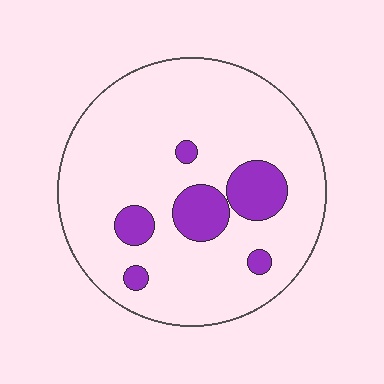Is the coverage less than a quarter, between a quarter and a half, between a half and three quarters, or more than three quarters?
Less than a quarter.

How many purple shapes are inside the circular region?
6.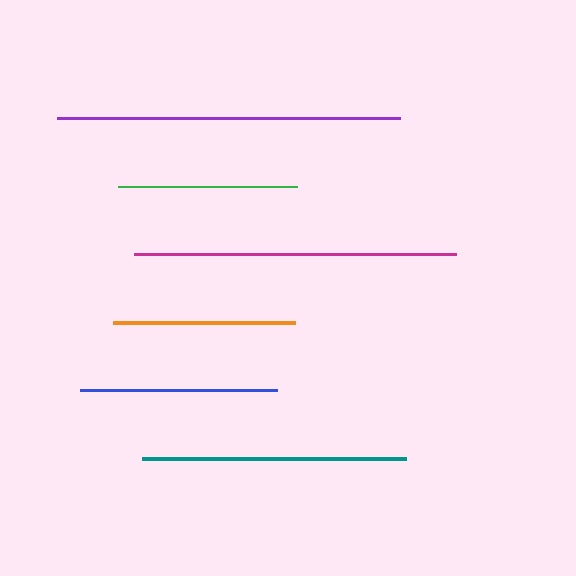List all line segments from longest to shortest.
From longest to shortest: purple, magenta, teal, blue, orange, green.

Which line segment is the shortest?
The green line is the shortest at approximately 179 pixels.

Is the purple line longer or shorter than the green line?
The purple line is longer than the green line.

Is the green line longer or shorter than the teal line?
The teal line is longer than the green line.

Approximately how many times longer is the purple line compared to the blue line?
The purple line is approximately 1.7 times the length of the blue line.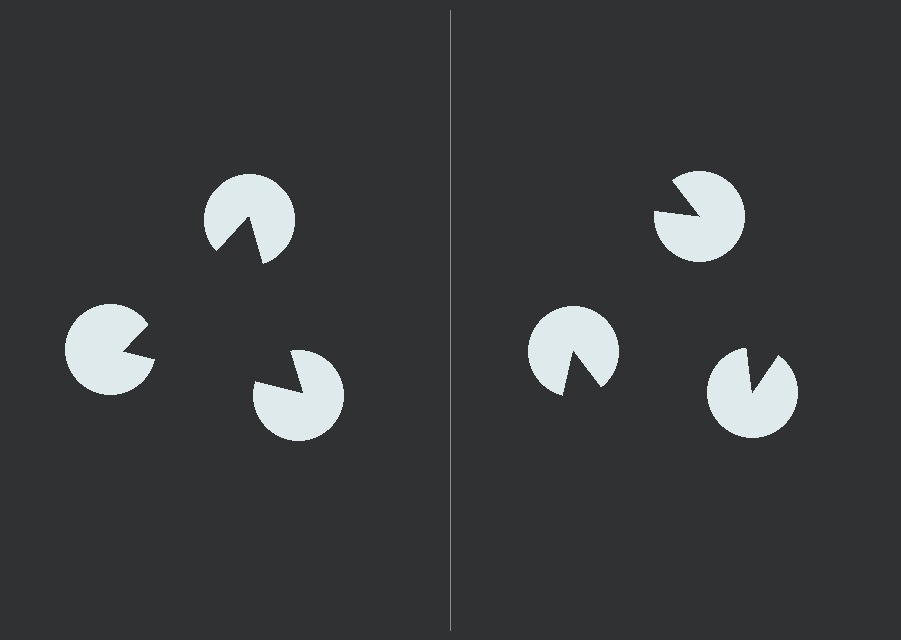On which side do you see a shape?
An illusory triangle appears on the left side. On the right side the wedge cuts are rotated, so no coherent shape forms.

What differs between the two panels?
The pac-man discs are positioned identically on both sides; only the wedge orientations differ. On the left they align to a triangle; on the right they are misaligned.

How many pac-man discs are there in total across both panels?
6 — 3 on each side.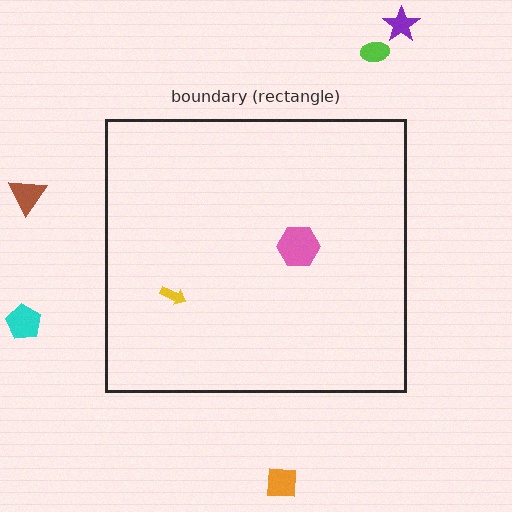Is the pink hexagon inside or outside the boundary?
Inside.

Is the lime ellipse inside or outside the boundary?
Outside.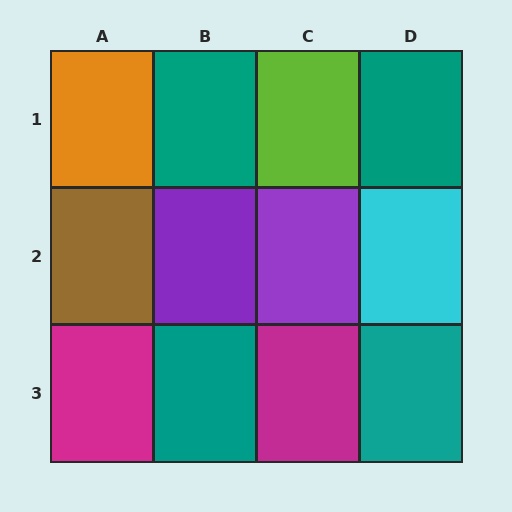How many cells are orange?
1 cell is orange.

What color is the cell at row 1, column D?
Teal.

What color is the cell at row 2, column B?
Purple.